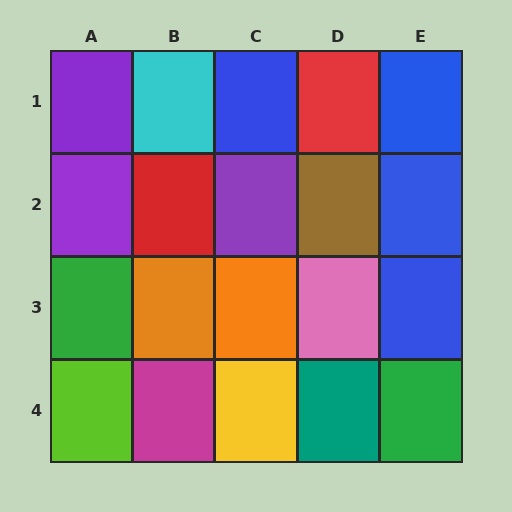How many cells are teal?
1 cell is teal.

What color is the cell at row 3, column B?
Orange.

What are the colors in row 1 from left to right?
Purple, cyan, blue, red, blue.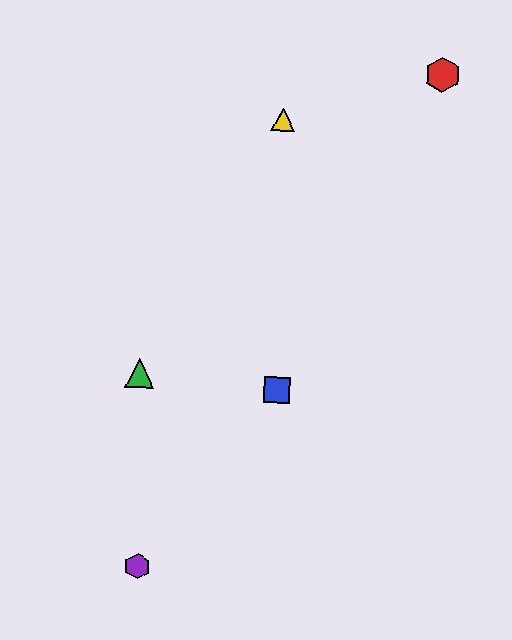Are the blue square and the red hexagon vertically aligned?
No, the blue square is at x≈277 and the red hexagon is at x≈442.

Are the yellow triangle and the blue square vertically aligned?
Yes, both are at x≈283.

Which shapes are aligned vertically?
The blue square, the yellow triangle are aligned vertically.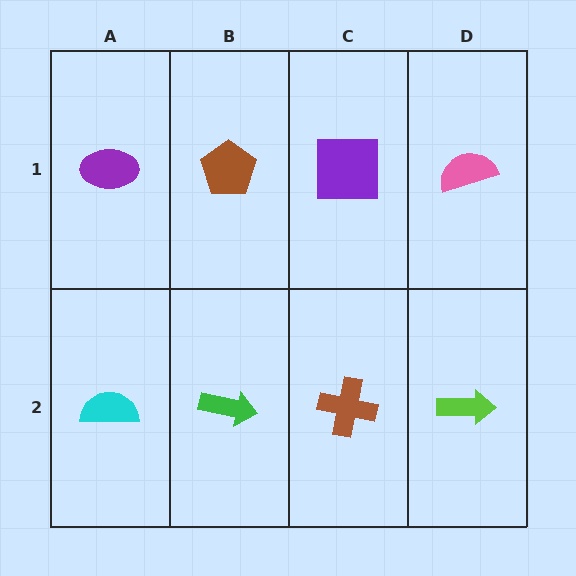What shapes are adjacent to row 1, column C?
A brown cross (row 2, column C), a brown pentagon (row 1, column B), a pink semicircle (row 1, column D).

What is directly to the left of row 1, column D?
A purple square.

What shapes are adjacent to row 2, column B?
A brown pentagon (row 1, column B), a cyan semicircle (row 2, column A), a brown cross (row 2, column C).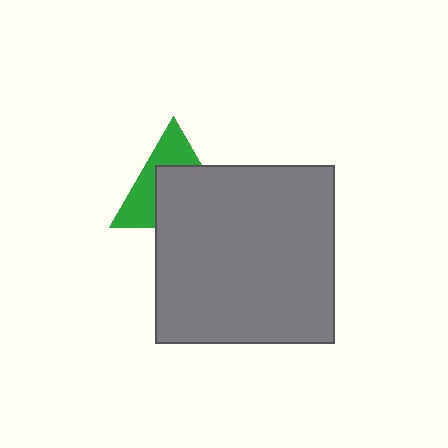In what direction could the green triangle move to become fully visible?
The green triangle could move up. That would shift it out from behind the gray square entirely.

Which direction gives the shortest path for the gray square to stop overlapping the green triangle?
Moving down gives the shortest separation.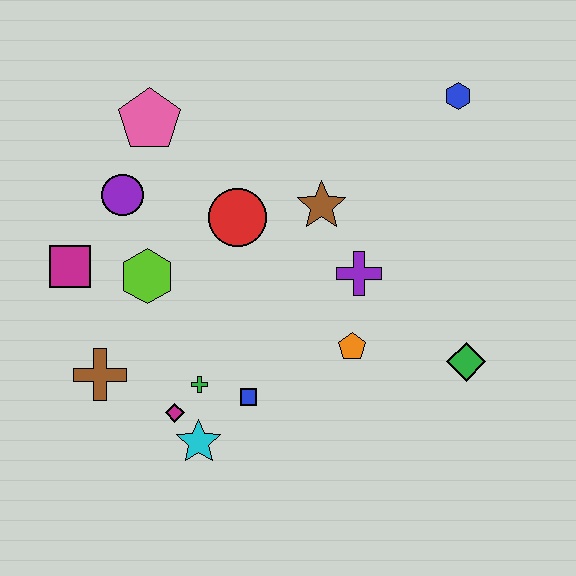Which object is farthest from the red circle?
The green diamond is farthest from the red circle.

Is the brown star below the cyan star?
No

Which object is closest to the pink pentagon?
The purple circle is closest to the pink pentagon.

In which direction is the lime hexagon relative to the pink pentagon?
The lime hexagon is below the pink pentagon.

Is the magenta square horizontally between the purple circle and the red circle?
No